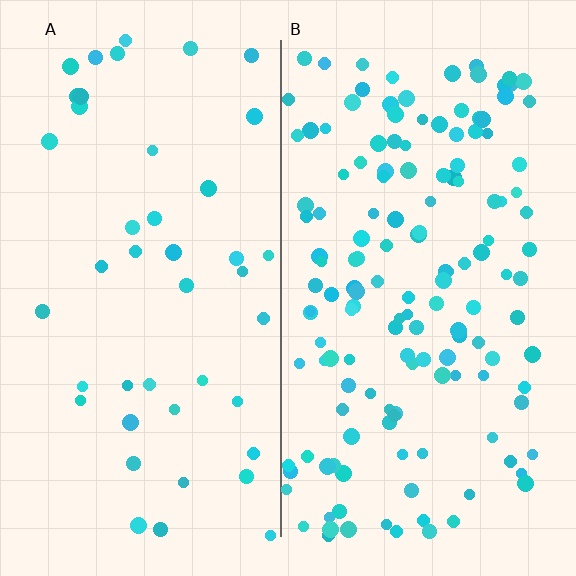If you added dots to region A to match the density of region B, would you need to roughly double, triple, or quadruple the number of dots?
Approximately triple.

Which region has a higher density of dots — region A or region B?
B (the right).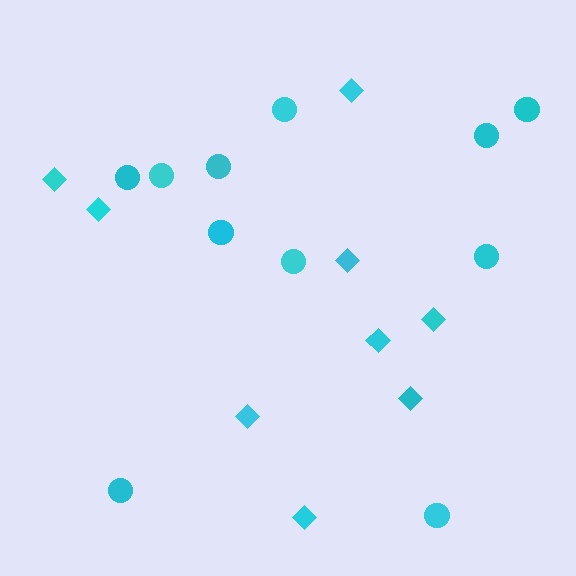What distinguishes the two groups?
There are 2 groups: one group of diamonds (9) and one group of circles (11).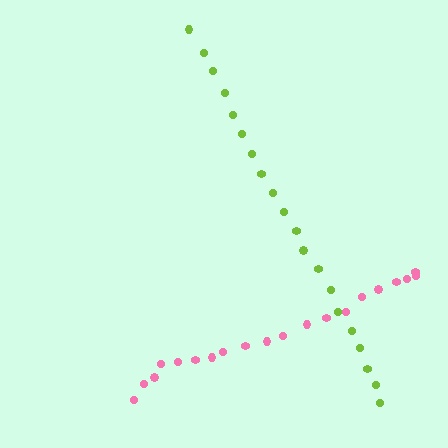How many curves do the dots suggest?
There are 2 distinct paths.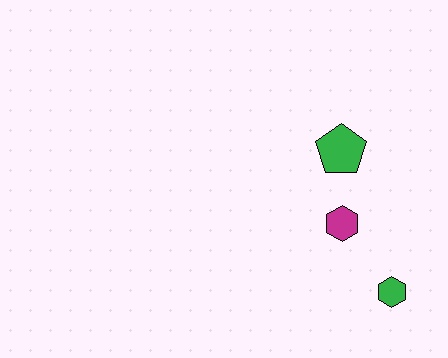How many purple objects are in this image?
There are no purple objects.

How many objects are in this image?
There are 3 objects.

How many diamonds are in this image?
There are no diamonds.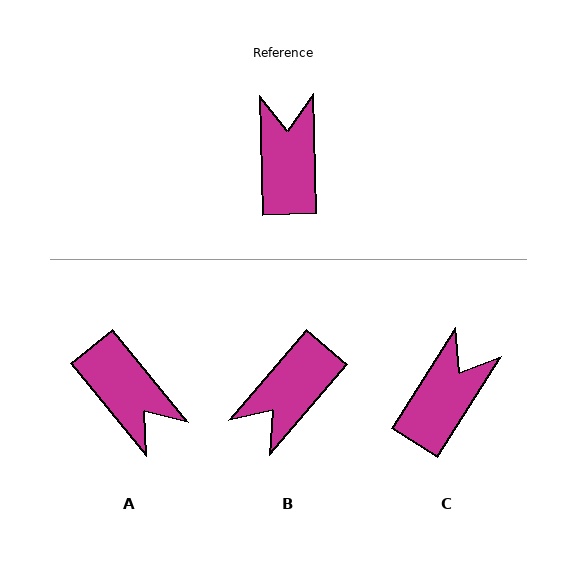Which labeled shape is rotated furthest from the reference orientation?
A, about 143 degrees away.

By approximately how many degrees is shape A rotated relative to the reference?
Approximately 143 degrees clockwise.